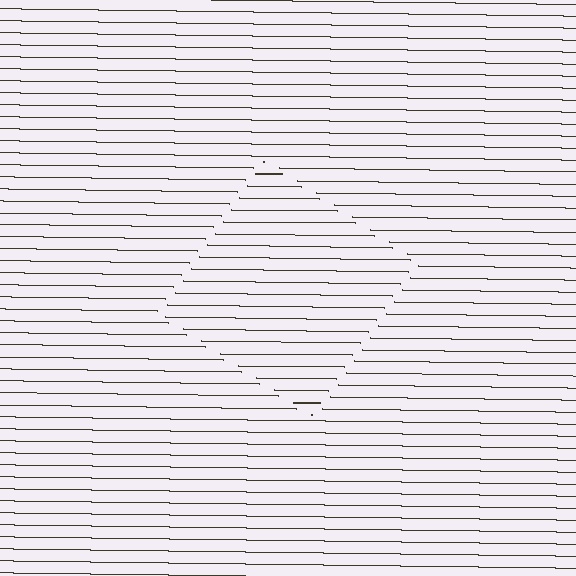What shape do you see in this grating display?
An illusory square. The interior of the shape contains the same grating, shifted by half a period — the contour is defined by the phase discontinuity where line-ends from the inner and outer gratings abut.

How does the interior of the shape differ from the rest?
The interior of the shape contains the same grating, shifted by half a period — the contour is defined by the phase discontinuity where line-ends from the inner and outer gratings abut.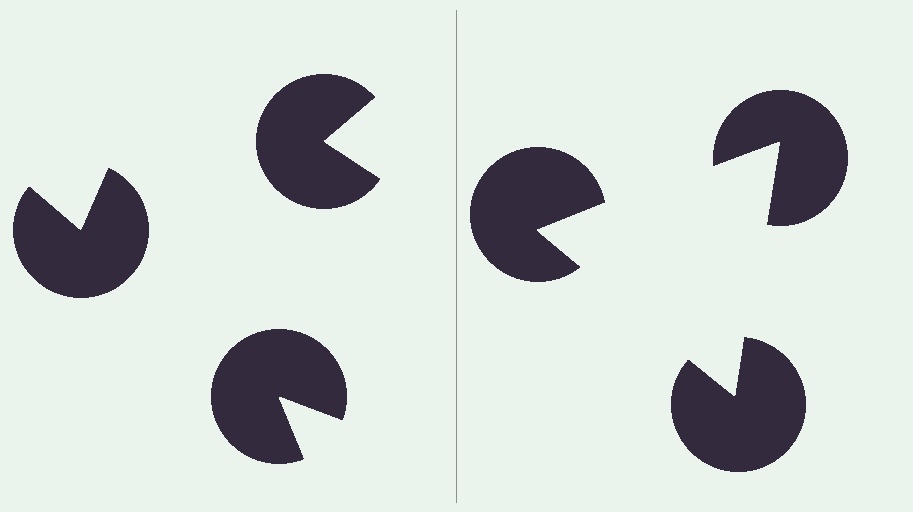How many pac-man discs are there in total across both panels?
6 — 3 on each side.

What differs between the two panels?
The pac-man discs are positioned identically on both sides; only the wedge orientations differ. On the right they align to a triangle; on the left they are misaligned.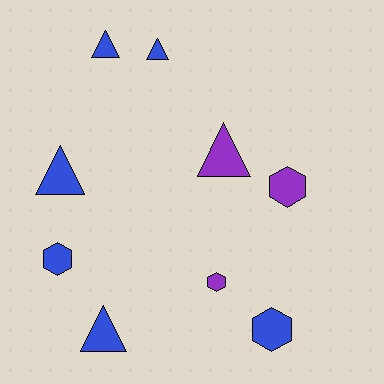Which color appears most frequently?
Blue, with 6 objects.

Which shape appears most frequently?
Triangle, with 5 objects.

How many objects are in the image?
There are 9 objects.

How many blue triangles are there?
There are 4 blue triangles.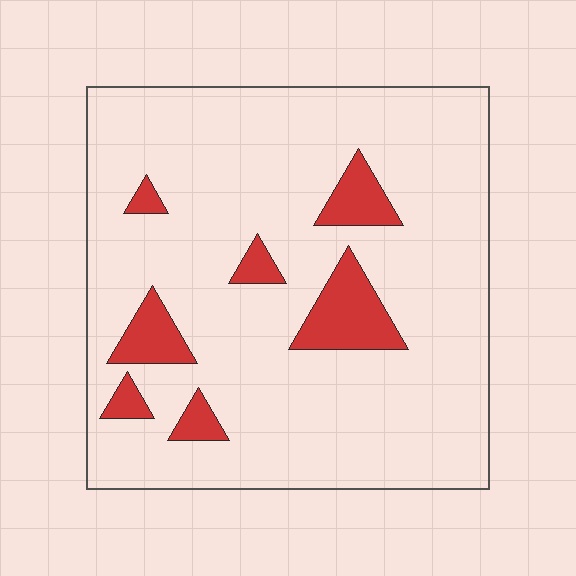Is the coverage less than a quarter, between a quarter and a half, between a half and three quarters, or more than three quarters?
Less than a quarter.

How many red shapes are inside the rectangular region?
7.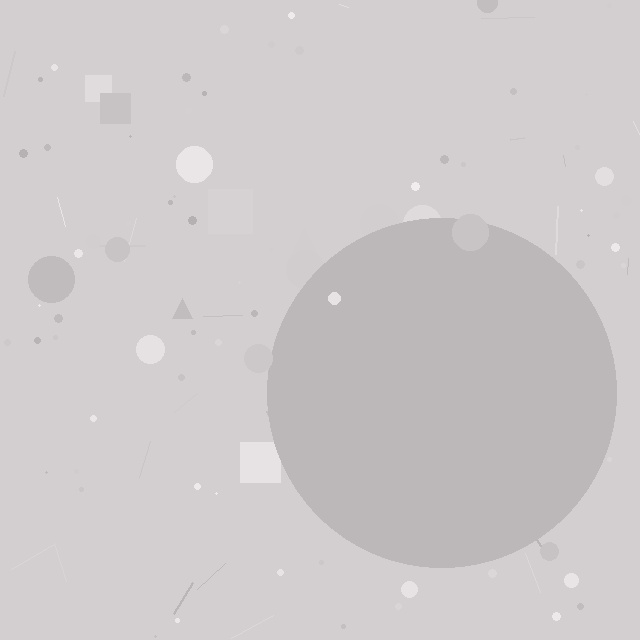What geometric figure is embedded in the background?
A circle is embedded in the background.